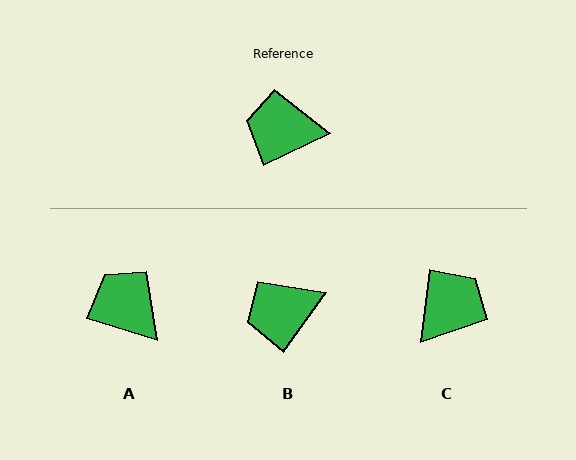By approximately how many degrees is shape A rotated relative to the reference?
Approximately 43 degrees clockwise.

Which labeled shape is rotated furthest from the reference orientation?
C, about 122 degrees away.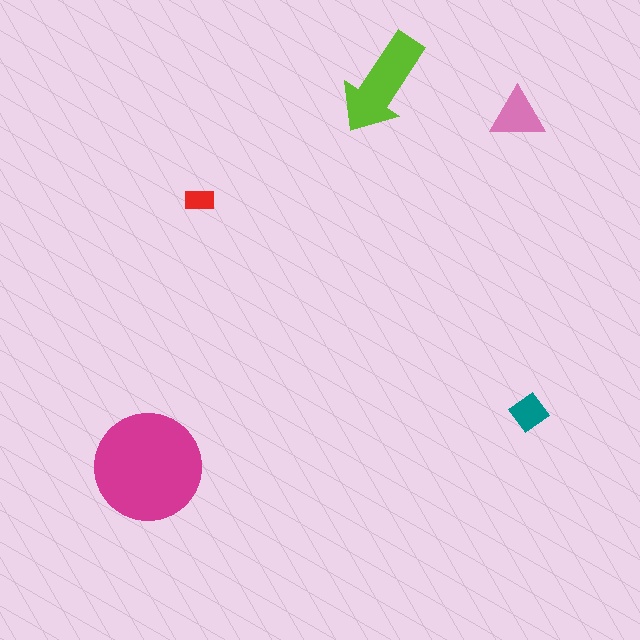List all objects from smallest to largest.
The red rectangle, the teal diamond, the pink triangle, the lime arrow, the magenta circle.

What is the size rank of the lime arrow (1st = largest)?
2nd.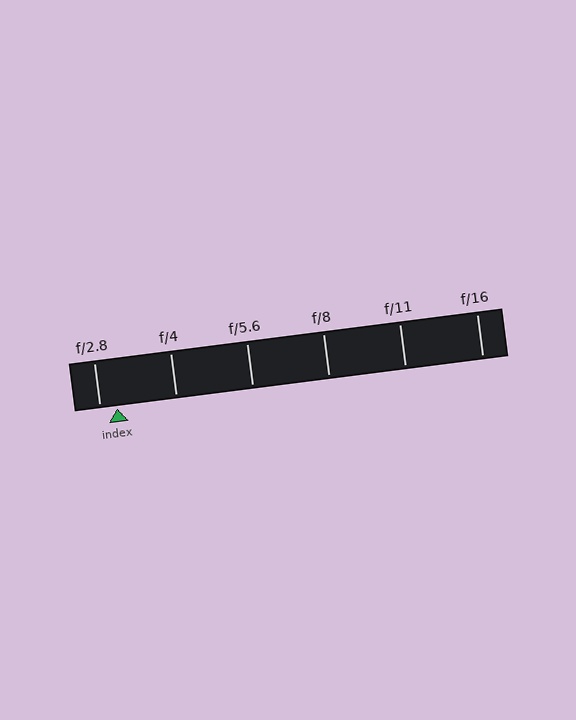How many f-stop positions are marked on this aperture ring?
There are 6 f-stop positions marked.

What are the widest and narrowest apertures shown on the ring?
The widest aperture shown is f/2.8 and the narrowest is f/16.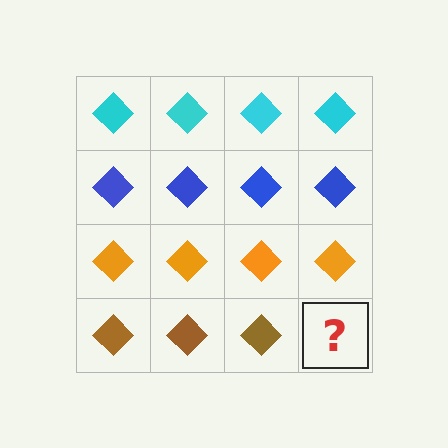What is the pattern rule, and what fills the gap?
The rule is that each row has a consistent color. The gap should be filled with a brown diamond.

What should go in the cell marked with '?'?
The missing cell should contain a brown diamond.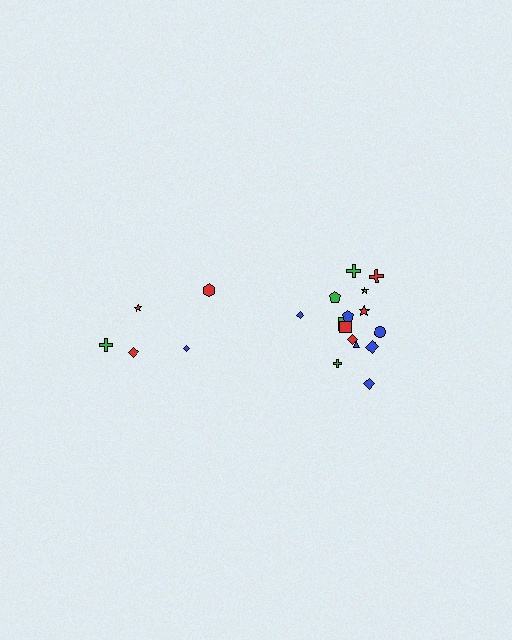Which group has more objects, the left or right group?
The right group.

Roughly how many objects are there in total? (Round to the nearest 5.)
Roughly 20 objects in total.